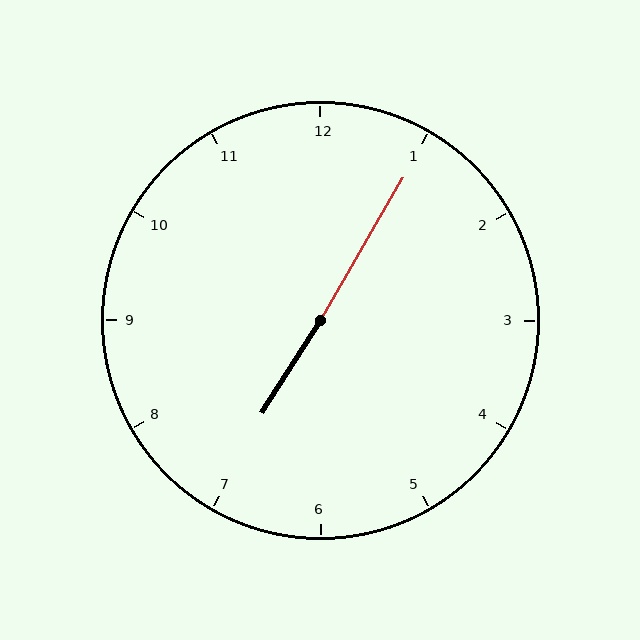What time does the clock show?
7:05.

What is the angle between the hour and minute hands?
Approximately 178 degrees.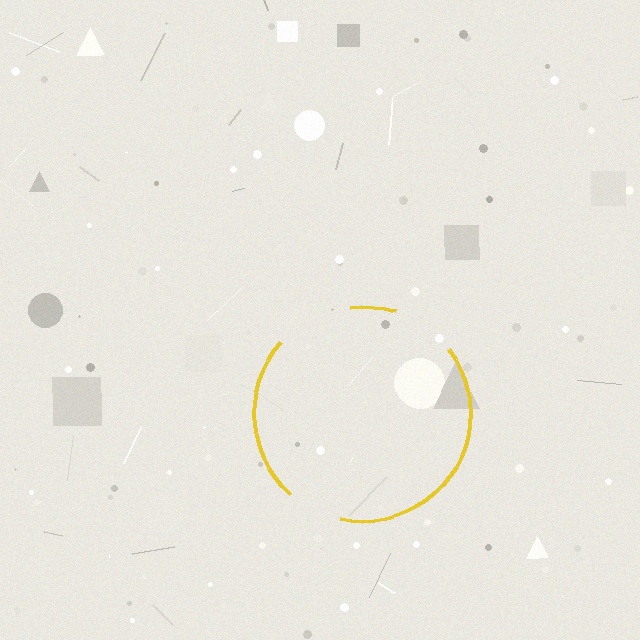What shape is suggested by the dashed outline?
The dashed outline suggests a circle.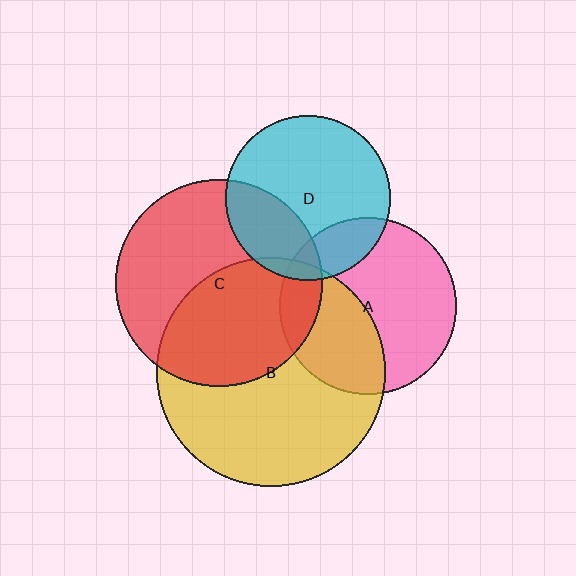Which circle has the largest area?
Circle B (yellow).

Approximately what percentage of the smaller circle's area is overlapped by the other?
Approximately 40%.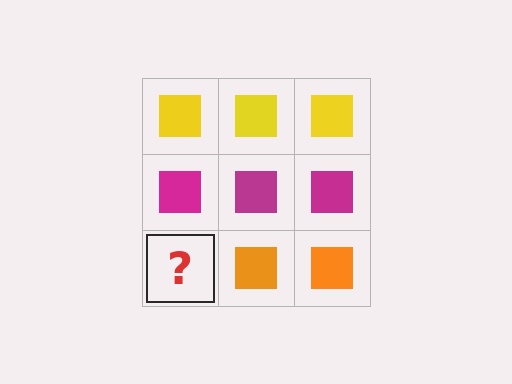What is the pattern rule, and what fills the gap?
The rule is that each row has a consistent color. The gap should be filled with an orange square.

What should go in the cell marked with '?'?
The missing cell should contain an orange square.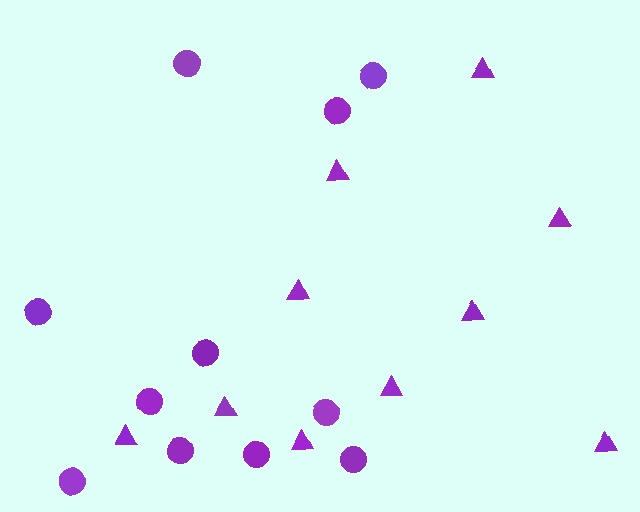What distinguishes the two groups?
There are 2 groups: one group of circles (11) and one group of triangles (10).